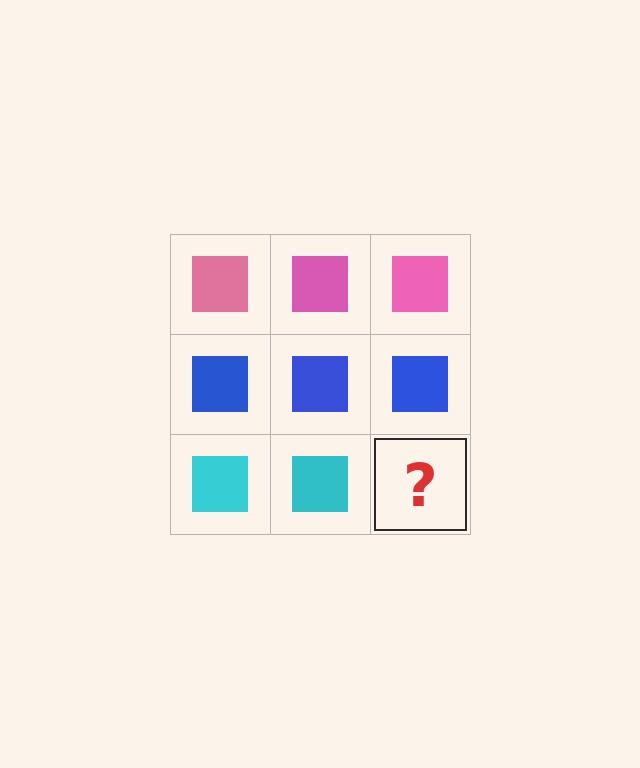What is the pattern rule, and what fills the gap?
The rule is that each row has a consistent color. The gap should be filled with a cyan square.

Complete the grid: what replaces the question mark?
The question mark should be replaced with a cyan square.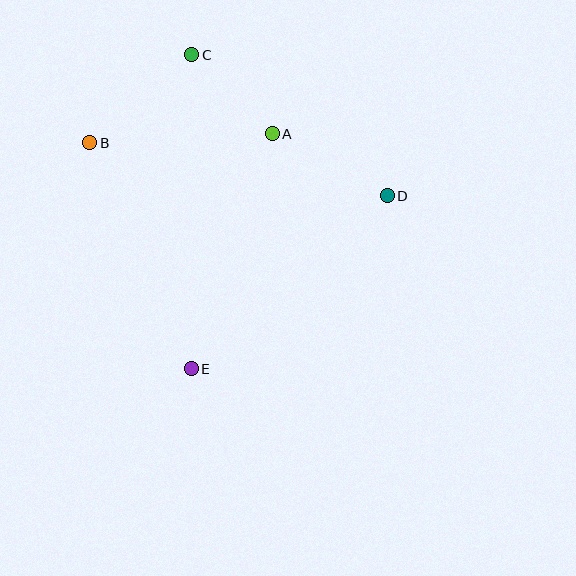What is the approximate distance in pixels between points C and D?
The distance between C and D is approximately 241 pixels.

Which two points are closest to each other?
Points A and C are closest to each other.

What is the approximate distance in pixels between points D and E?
The distance between D and E is approximately 262 pixels.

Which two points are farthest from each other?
Points C and E are farthest from each other.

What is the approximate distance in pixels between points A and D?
The distance between A and D is approximately 131 pixels.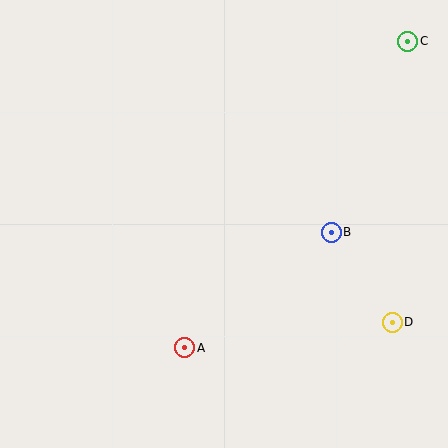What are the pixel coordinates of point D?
Point D is at (392, 322).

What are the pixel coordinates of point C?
Point C is at (408, 41).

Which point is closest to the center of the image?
Point B at (331, 232) is closest to the center.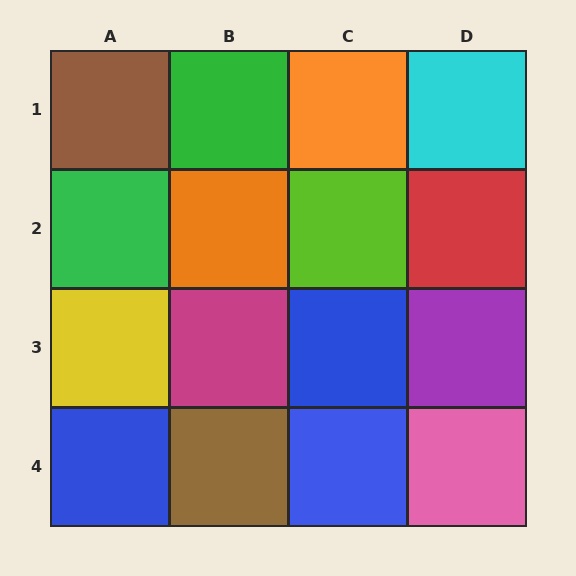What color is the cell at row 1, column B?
Green.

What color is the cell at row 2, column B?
Orange.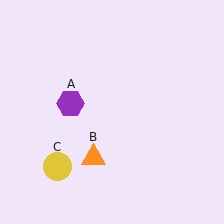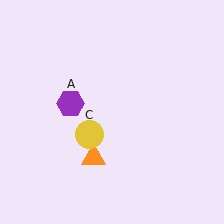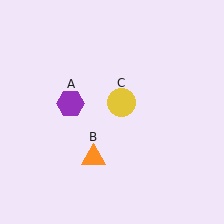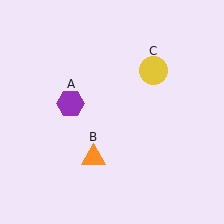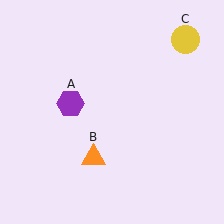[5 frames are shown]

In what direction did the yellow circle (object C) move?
The yellow circle (object C) moved up and to the right.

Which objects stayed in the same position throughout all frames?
Purple hexagon (object A) and orange triangle (object B) remained stationary.